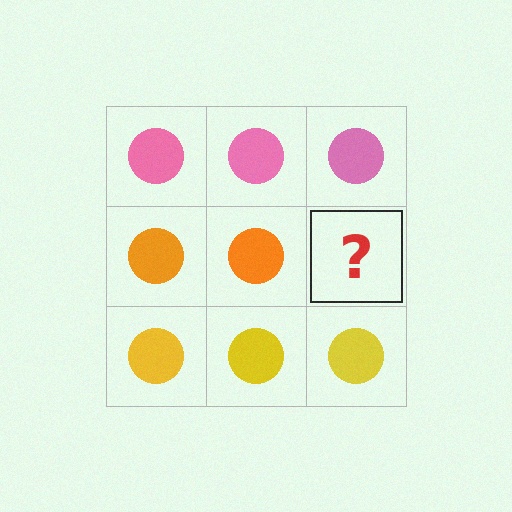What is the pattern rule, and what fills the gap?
The rule is that each row has a consistent color. The gap should be filled with an orange circle.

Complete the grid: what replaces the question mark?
The question mark should be replaced with an orange circle.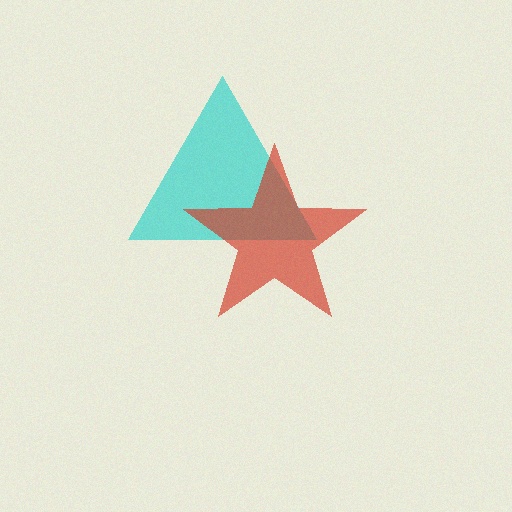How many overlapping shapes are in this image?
There are 2 overlapping shapes in the image.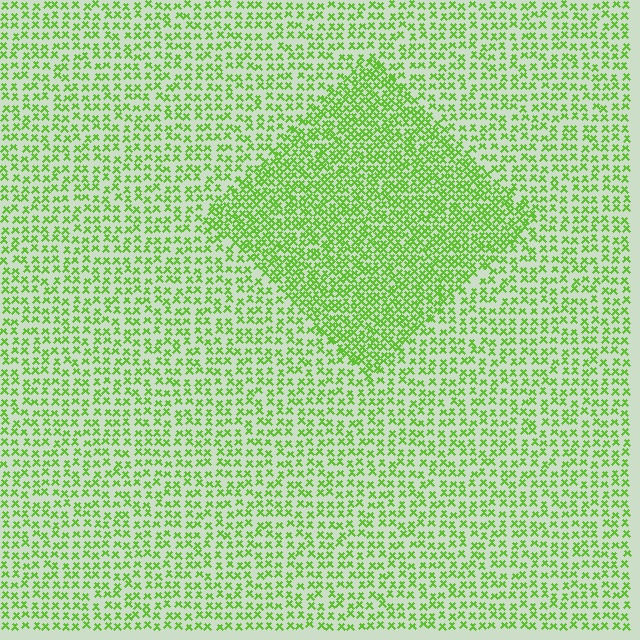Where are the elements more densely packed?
The elements are more densely packed inside the diamond boundary.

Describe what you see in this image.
The image contains small lime elements arranged at two different densities. A diamond-shaped region is visible where the elements are more densely packed than the surrounding area.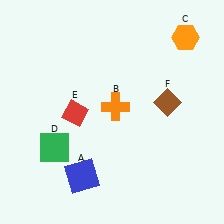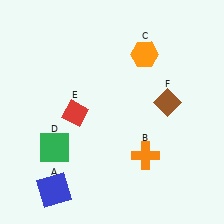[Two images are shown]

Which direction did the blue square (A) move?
The blue square (A) moved left.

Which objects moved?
The objects that moved are: the blue square (A), the orange cross (B), the orange hexagon (C).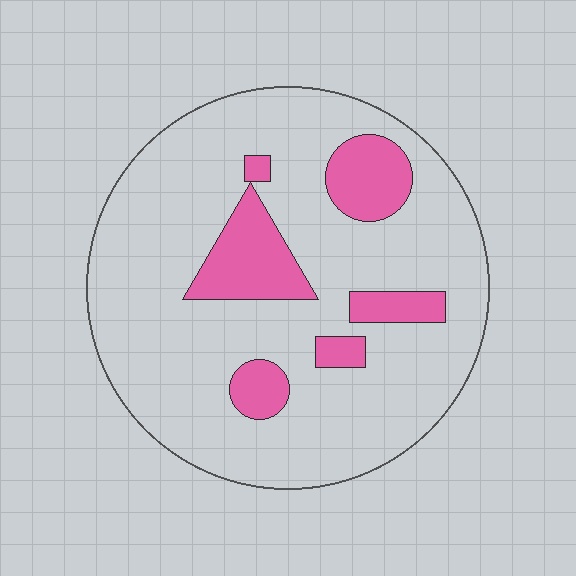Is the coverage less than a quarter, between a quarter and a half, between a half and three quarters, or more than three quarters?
Less than a quarter.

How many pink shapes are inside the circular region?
6.